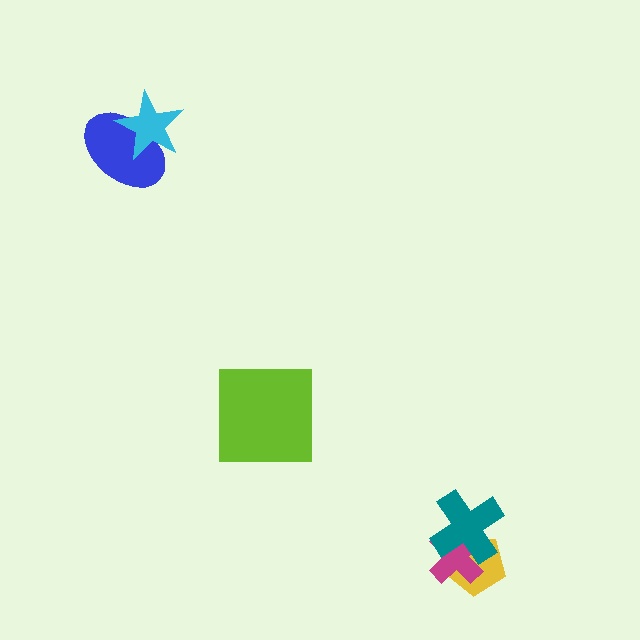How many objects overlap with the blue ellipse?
1 object overlaps with the blue ellipse.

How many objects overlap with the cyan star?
1 object overlaps with the cyan star.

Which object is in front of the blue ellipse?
The cyan star is in front of the blue ellipse.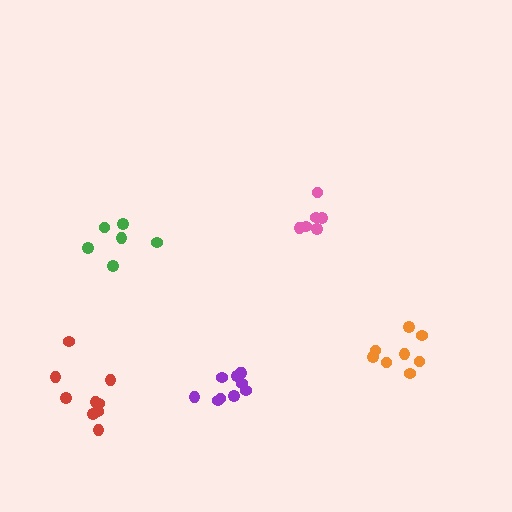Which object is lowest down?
The red cluster is bottommost.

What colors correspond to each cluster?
The clusters are colored: green, orange, pink, red, purple.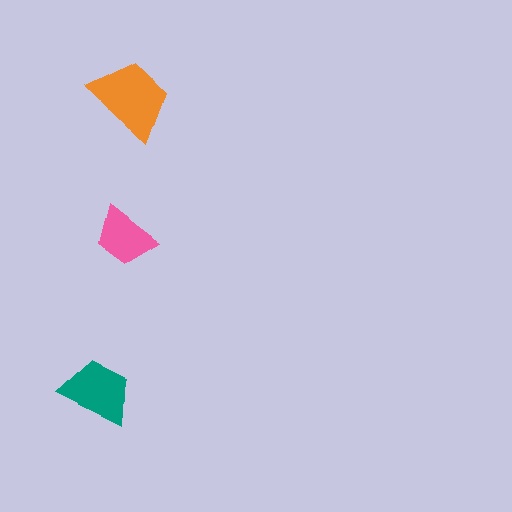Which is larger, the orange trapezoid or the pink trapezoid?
The orange one.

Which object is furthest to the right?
The orange trapezoid is rightmost.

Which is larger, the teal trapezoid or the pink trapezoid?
The teal one.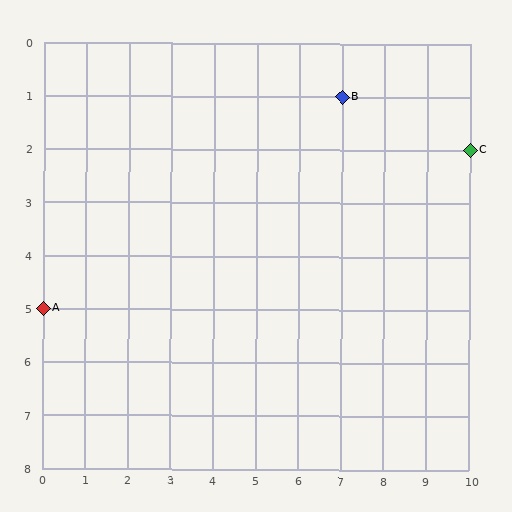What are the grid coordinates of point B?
Point B is at grid coordinates (7, 1).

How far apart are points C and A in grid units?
Points C and A are 10 columns and 3 rows apart (about 10.4 grid units diagonally).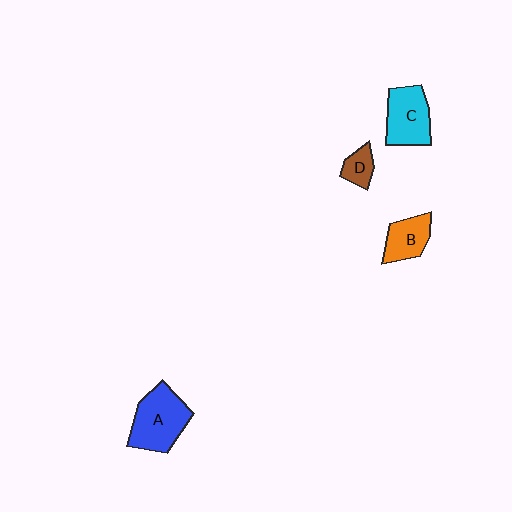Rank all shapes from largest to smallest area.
From largest to smallest: A (blue), C (cyan), B (orange), D (brown).